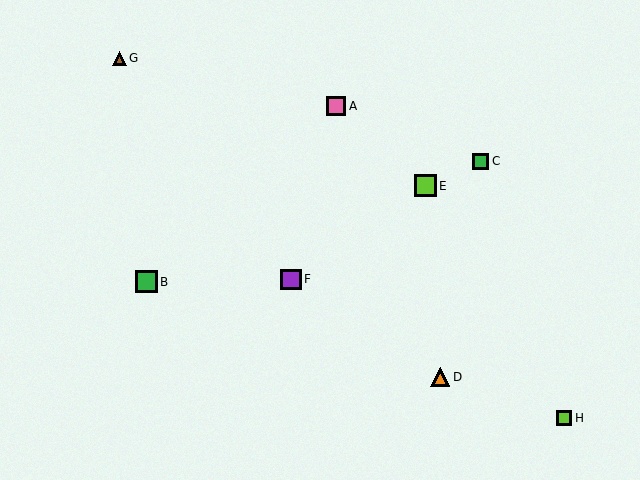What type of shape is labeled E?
Shape E is a lime square.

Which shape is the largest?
The green square (labeled B) is the largest.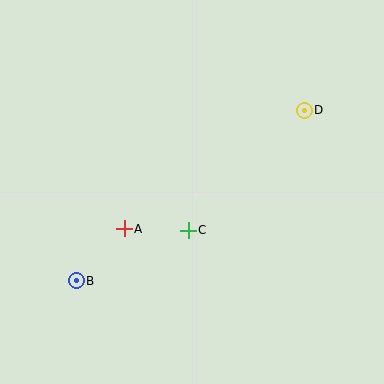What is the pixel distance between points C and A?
The distance between C and A is 64 pixels.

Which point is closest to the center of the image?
Point C at (188, 230) is closest to the center.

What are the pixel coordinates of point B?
Point B is at (76, 281).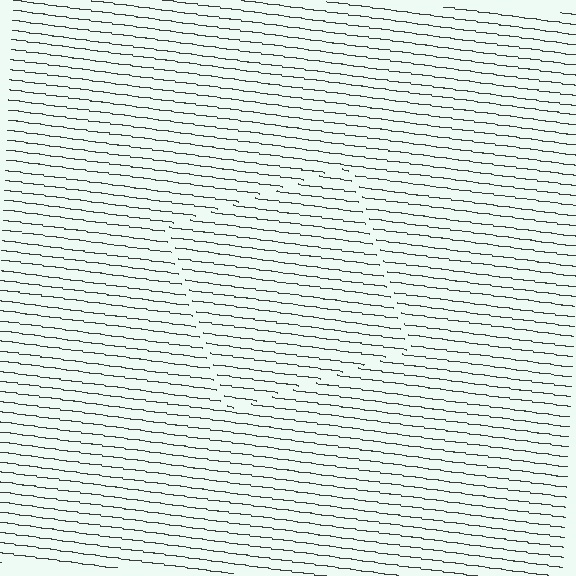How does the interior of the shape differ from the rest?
The interior of the shape contains the same grating, shifted by half a period — the contour is defined by the phase discontinuity where line-ends from the inner and outer gratings abut.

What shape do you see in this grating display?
An illusory square. The interior of the shape contains the same grating, shifted by half a period — the contour is defined by the phase discontinuity where line-ends from the inner and outer gratings abut.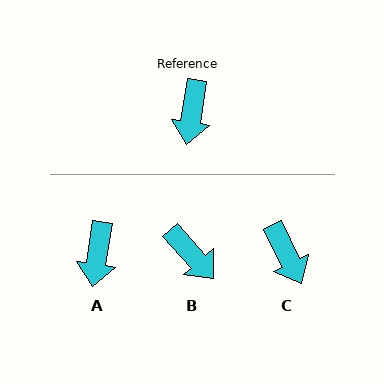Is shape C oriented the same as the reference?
No, it is off by about 35 degrees.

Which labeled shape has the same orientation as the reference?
A.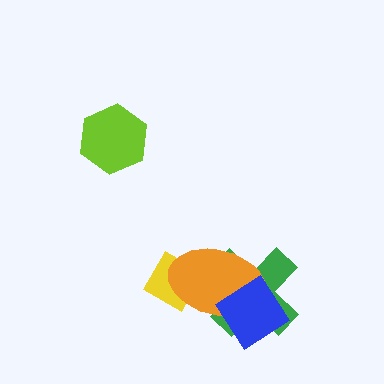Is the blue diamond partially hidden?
No, no other shape covers it.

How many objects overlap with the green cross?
2 objects overlap with the green cross.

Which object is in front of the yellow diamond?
The orange ellipse is in front of the yellow diamond.